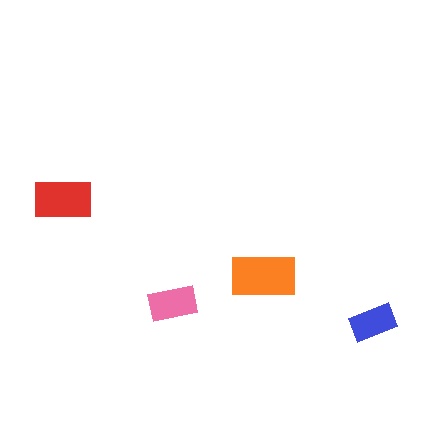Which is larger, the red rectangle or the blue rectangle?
The red one.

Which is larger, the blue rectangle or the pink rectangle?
The pink one.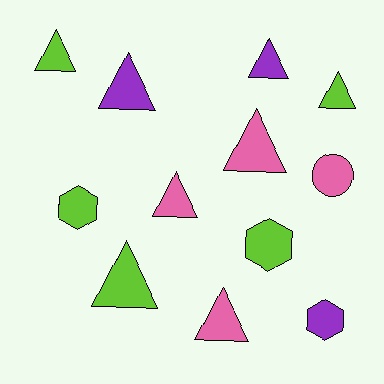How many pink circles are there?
There is 1 pink circle.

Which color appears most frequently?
Lime, with 5 objects.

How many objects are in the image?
There are 12 objects.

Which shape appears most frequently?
Triangle, with 8 objects.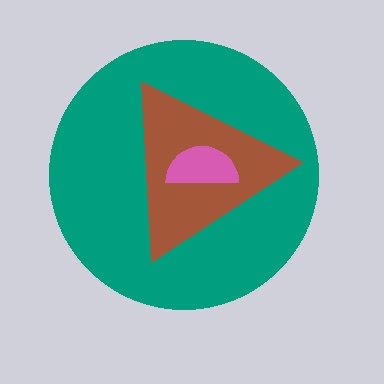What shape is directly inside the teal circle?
The brown triangle.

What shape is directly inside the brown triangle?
The pink semicircle.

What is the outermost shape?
The teal circle.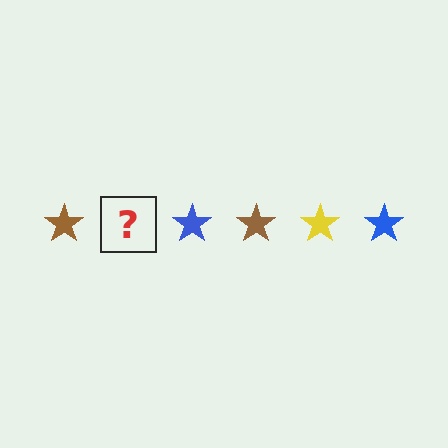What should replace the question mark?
The question mark should be replaced with a yellow star.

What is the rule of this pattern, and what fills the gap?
The rule is that the pattern cycles through brown, yellow, blue stars. The gap should be filled with a yellow star.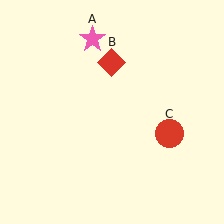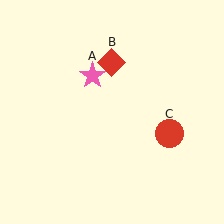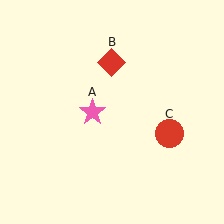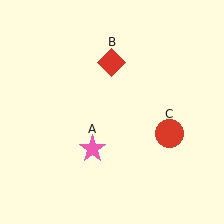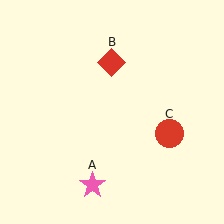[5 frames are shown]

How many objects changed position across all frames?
1 object changed position: pink star (object A).